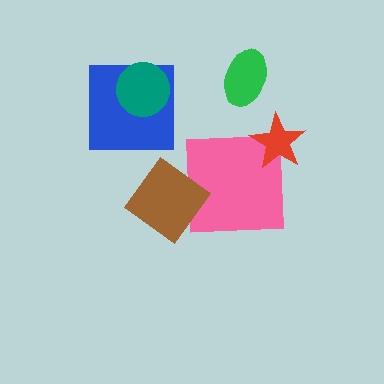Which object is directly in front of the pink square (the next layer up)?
The brown diamond is directly in front of the pink square.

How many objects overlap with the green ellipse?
0 objects overlap with the green ellipse.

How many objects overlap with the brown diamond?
1 object overlaps with the brown diamond.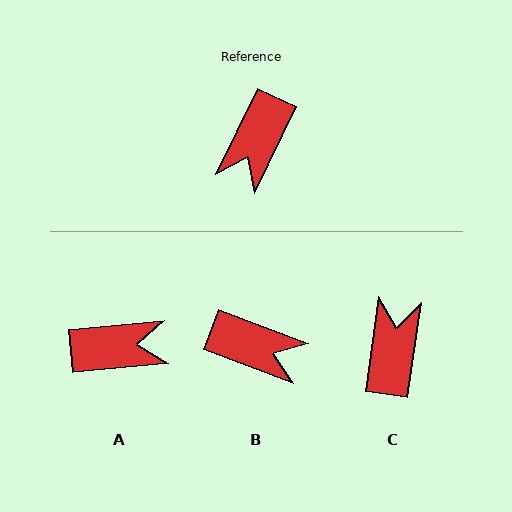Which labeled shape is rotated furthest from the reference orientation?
C, about 162 degrees away.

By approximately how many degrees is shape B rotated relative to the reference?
Approximately 95 degrees counter-clockwise.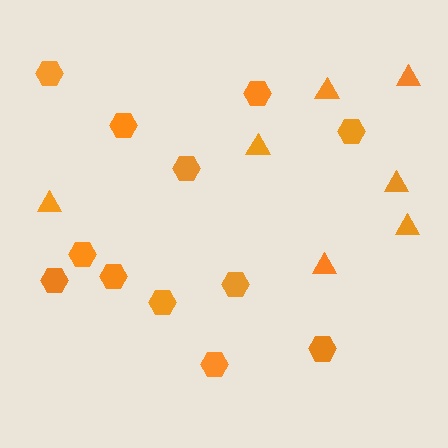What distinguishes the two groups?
There are 2 groups: one group of hexagons (12) and one group of triangles (7).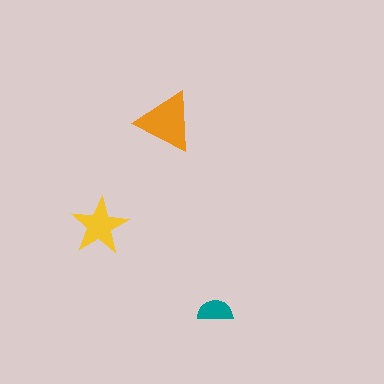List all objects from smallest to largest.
The teal semicircle, the yellow star, the orange triangle.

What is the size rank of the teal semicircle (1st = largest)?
3rd.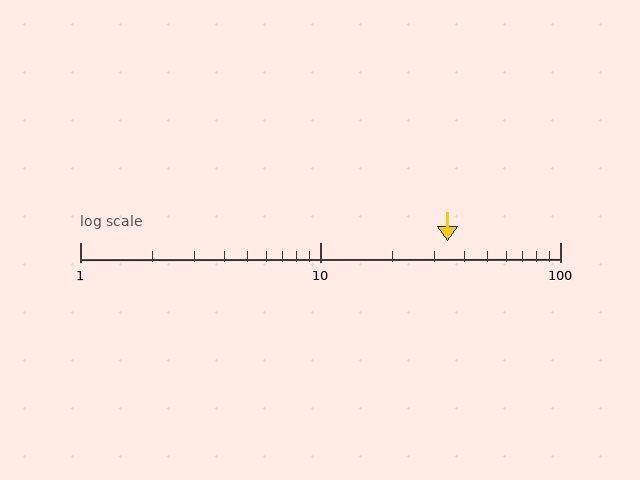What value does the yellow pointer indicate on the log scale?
The pointer indicates approximately 34.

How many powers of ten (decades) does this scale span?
The scale spans 2 decades, from 1 to 100.